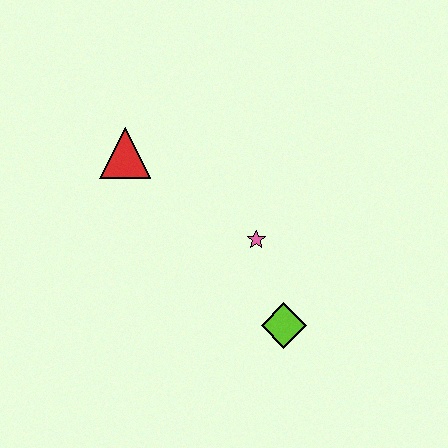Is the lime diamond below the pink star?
Yes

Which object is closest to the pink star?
The lime diamond is closest to the pink star.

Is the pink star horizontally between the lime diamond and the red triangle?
Yes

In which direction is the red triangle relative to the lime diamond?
The red triangle is above the lime diamond.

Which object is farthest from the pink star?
The red triangle is farthest from the pink star.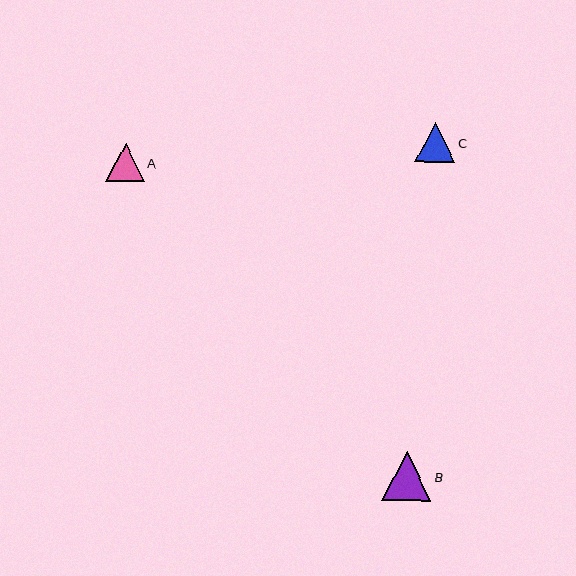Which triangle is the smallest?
Triangle A is the smallest with a size of approximately 38 pixels.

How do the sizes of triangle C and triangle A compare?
Triangle C and triangle A are approximately the same size.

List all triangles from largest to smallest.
From largest to smallest: B, C, A.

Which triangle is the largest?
Triangle B is the largest with a size of approximately 49 pixels.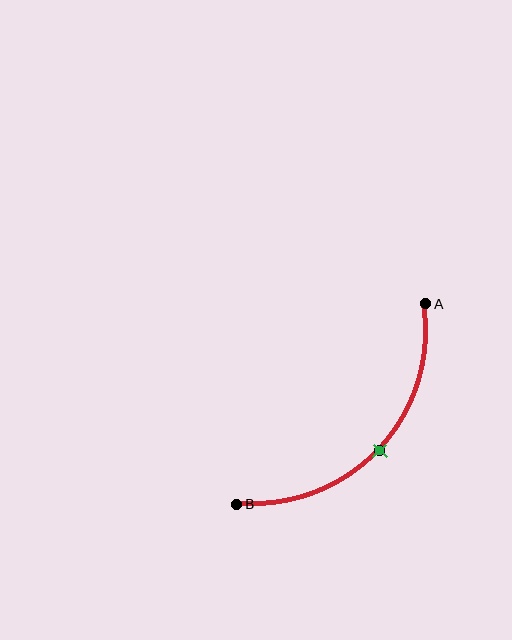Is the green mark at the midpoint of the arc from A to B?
Yes. The green mark lies on the arc at equal arc-length from both A and B — it is the arc midpoint.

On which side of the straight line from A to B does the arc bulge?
The arc bulges below and to the right of the straight line connecting A and B.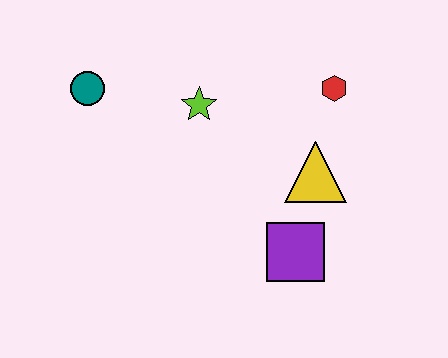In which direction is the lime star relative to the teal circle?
The lime star is to the right of the teal circle.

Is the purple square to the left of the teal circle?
No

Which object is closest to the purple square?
The yellow triangle is closest to the purple square.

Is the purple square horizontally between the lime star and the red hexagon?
Yes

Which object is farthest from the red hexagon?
The teal circle is farthest from the red hexagon.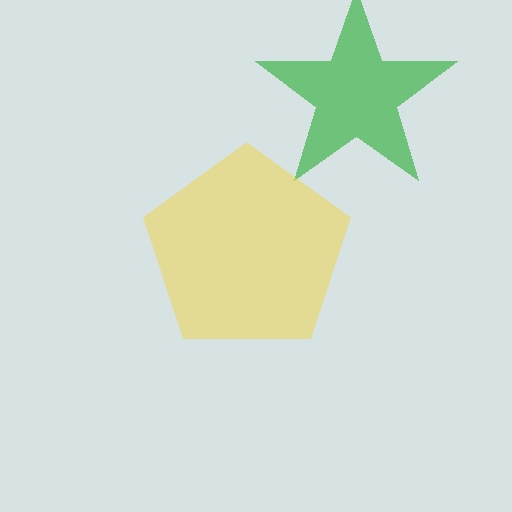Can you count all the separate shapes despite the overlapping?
Yes, there are 2 separate shapes.